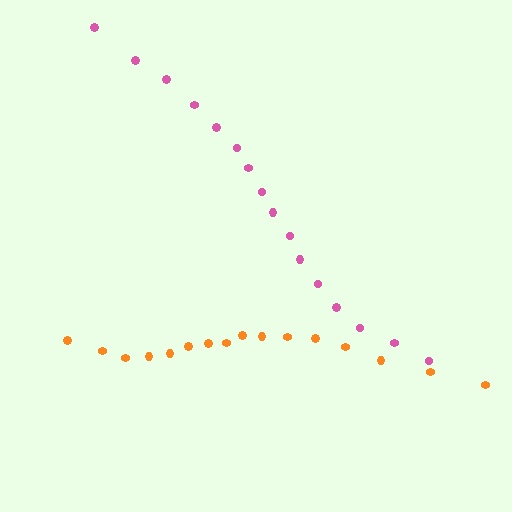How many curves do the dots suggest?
There are 2 distinct paths.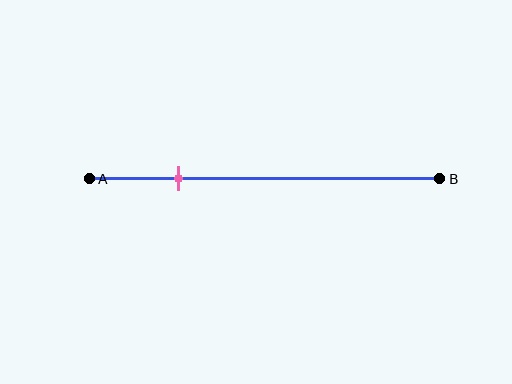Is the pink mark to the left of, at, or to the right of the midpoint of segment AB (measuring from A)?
The pink mark is to the left of the midpoint of segment AB.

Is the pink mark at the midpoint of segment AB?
No, the mark is at about 25% from A, not at the 50% midpoint.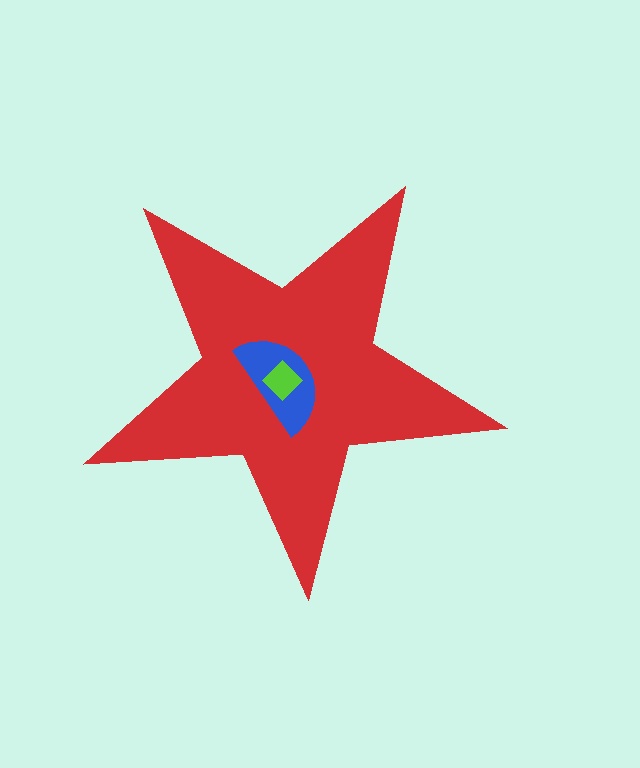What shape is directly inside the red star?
The blue semicircle.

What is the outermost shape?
The red star.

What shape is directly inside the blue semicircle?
The lime diamond.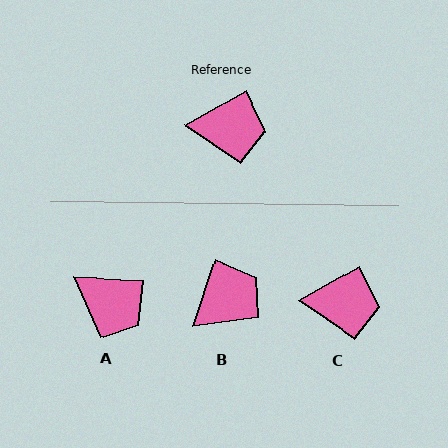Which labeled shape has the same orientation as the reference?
C.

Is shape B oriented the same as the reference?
No, it is off by about 41 degrees.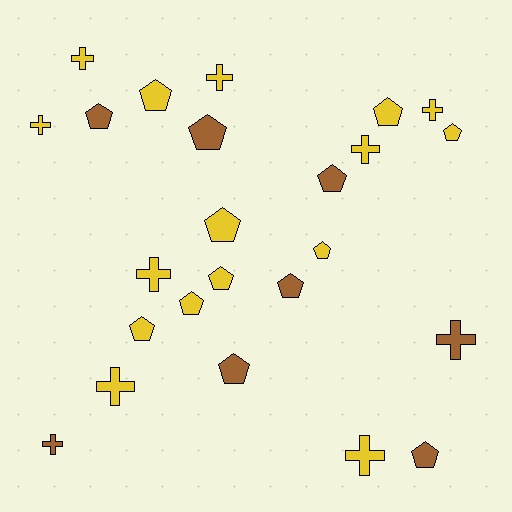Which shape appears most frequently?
Pentagon, with 14 objects.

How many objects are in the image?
There are 24 objects.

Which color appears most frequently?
Yellow, with 16 objects.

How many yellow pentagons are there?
There are 8 yellow pentagons.